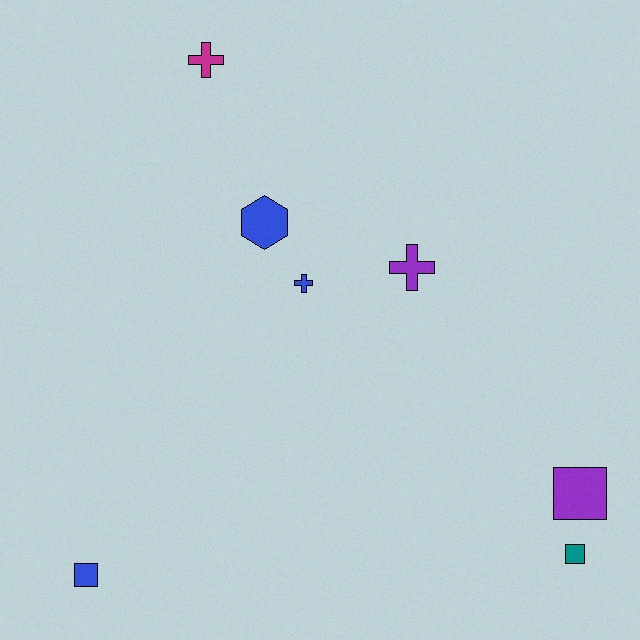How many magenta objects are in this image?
There is 1 magenta object.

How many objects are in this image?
There are 7 objects.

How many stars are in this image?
There are no stars.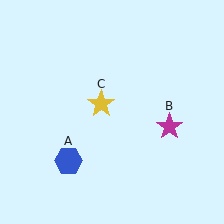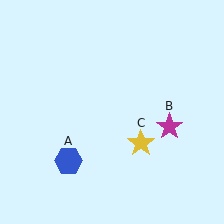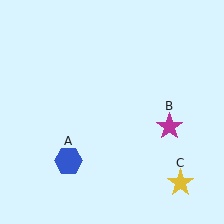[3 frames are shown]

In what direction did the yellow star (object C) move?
The yellow star (object C) moved down and to the right.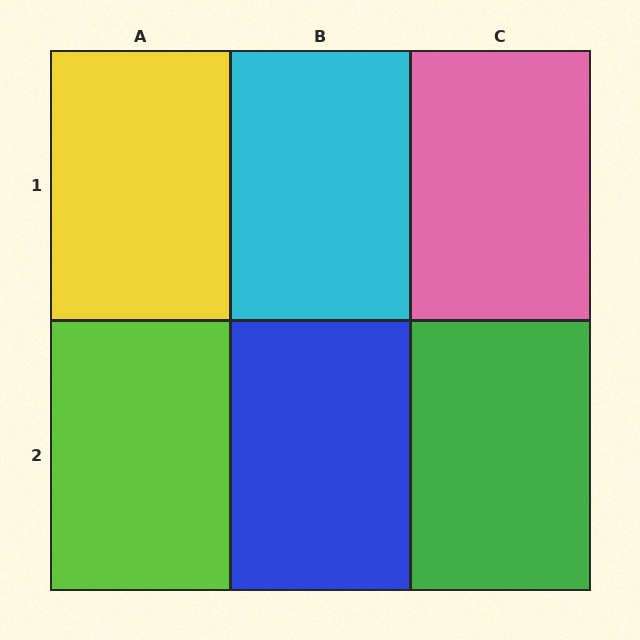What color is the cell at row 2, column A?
Lime.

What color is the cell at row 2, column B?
Blue.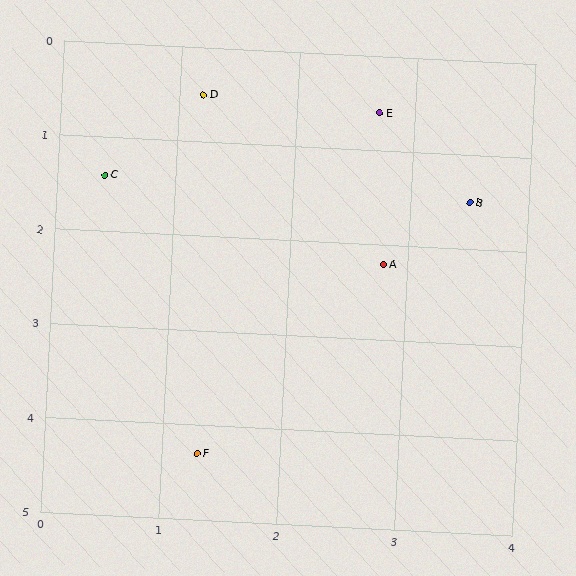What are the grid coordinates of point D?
Point D is at approximately (1.2, 0.5).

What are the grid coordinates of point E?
Point E is at approximately (2.7, 0.6).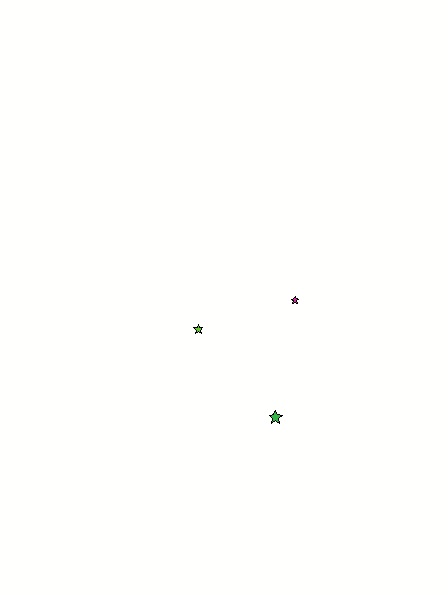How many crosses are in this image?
There are no crosses.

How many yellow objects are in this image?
There are no yellow objects.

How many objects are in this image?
There are 3 objects.